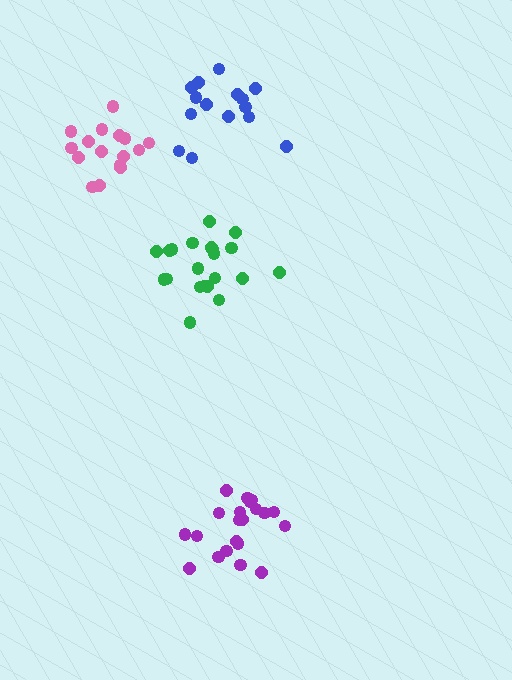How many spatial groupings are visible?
There are 4 spatial groupings.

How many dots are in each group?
Group 1: 15 dots, Group 2: 21 dots, Group 3: 16 dots, Group 4: 21 dots (73 total).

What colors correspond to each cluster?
The clusters are colored: blue, purple, pink, green.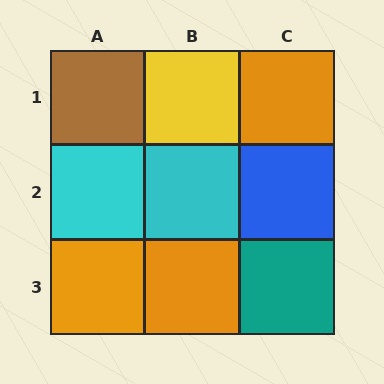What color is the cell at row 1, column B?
Yellow.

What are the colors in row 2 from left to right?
Cyan, cyan, blue.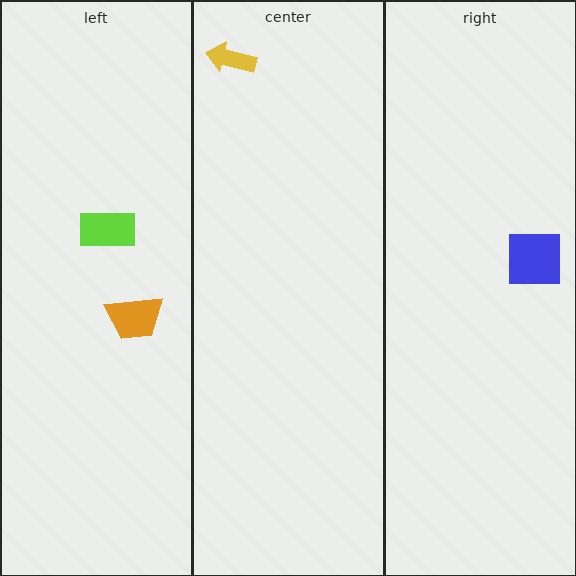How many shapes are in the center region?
1.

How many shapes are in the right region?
1.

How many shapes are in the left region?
2.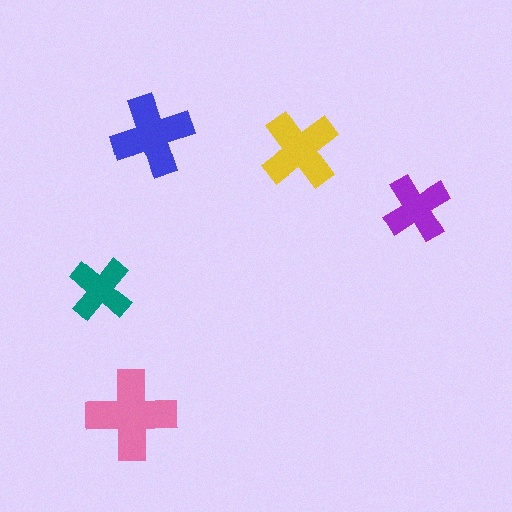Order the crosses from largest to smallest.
the pink one, the blue one, the yellow one, the purple one, the teal one.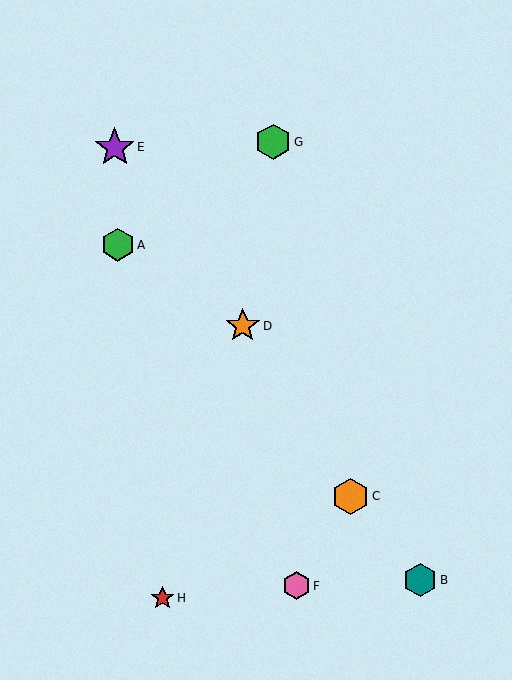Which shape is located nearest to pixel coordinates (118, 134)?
The purple star (labeled E) at (115, 147) is nearest to that location.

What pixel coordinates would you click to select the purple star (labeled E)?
Click at (115, 147) to select the purple star E.